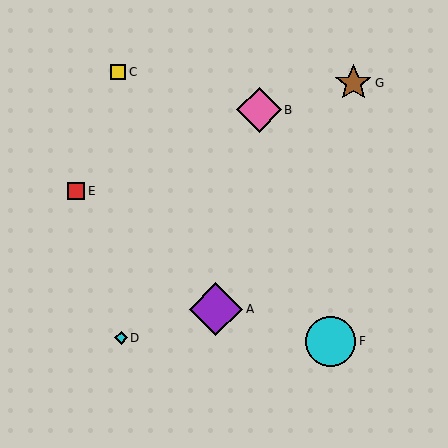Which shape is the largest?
The purple diamond (labeled A) is the largest.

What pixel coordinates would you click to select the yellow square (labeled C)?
Click at (118, 72) to select the yellow square C.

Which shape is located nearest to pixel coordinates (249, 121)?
The pink diamond (labeled B) at (259, 110) is nearest to that location.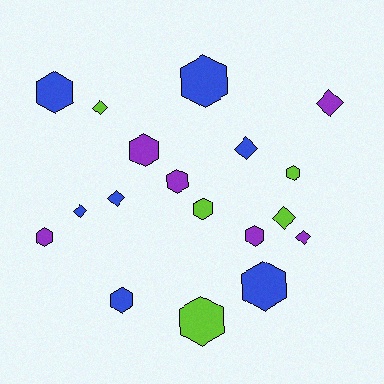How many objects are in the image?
There are 18 objects.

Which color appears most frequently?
Blue, with 7 objects.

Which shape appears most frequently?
Hexagon, with 11 objects.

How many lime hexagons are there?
There are 3 lime hexagons.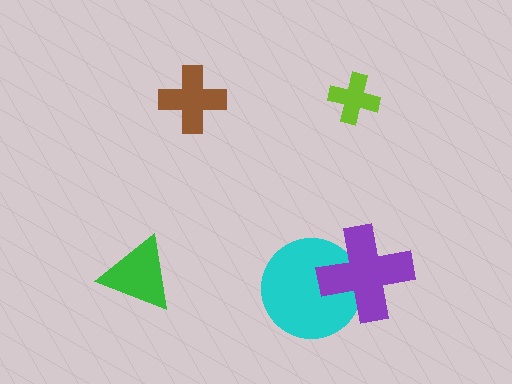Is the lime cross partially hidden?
No, no other shape covers it.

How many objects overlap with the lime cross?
0 objects overlap with the lime cross.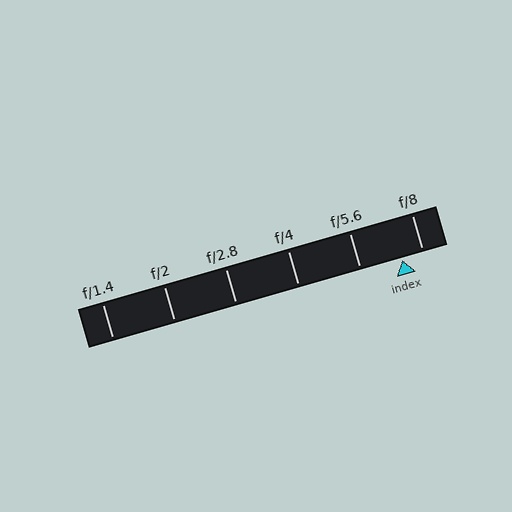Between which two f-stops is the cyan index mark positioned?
The index mark is between f/5.6 and f/8.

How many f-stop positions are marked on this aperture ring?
There are 6 f-stop positions marked.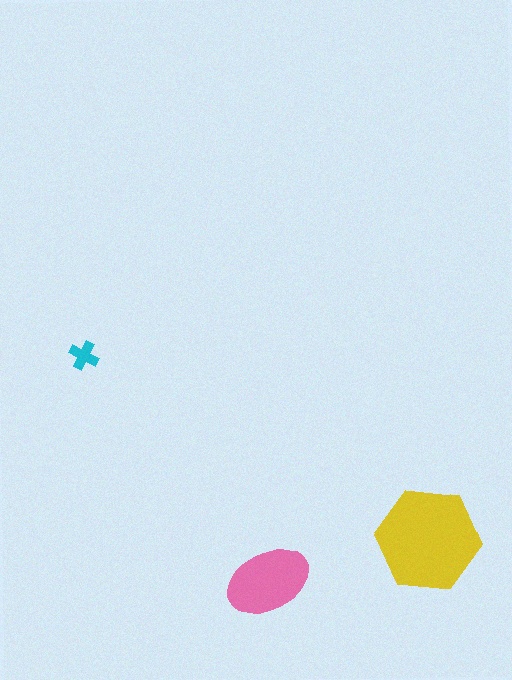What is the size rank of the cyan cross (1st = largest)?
3rd.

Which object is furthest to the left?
The cyan cross is leftmost.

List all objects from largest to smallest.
The yellow hexagon, the pink ellipse, the cyan cross.